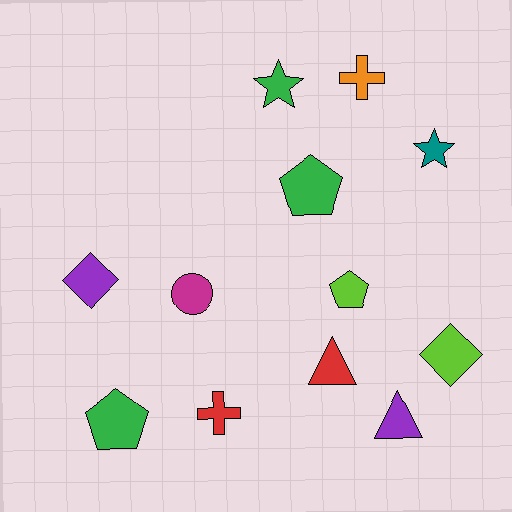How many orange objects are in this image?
There is 1 orange object.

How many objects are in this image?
There are 12 objects.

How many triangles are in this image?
There are 2 triangles.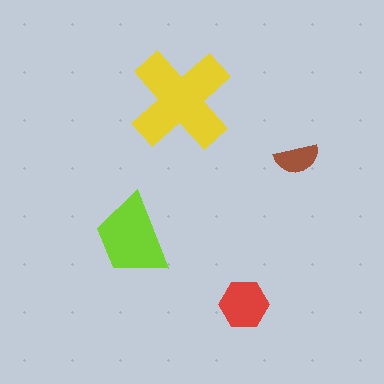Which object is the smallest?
The brown semicircle.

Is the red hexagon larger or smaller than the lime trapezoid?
Smaller.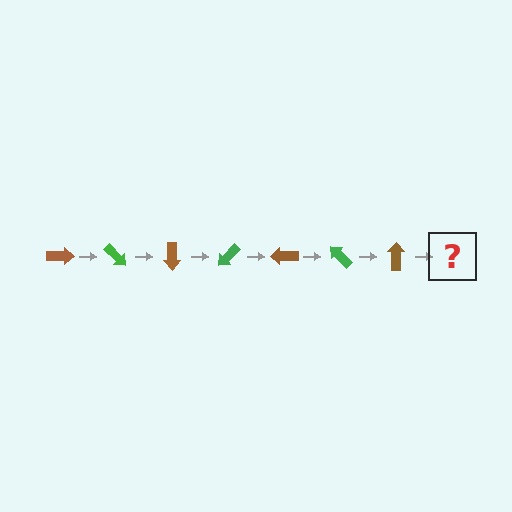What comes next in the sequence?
The next element should be a green arrow, rotated 315 degrees from the start.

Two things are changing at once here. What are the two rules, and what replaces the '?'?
The two rules are that it rotates 45 degrees each step and the color cycles through brown and green. The '?' should be a green arrow, rotated 315 degrees from the start.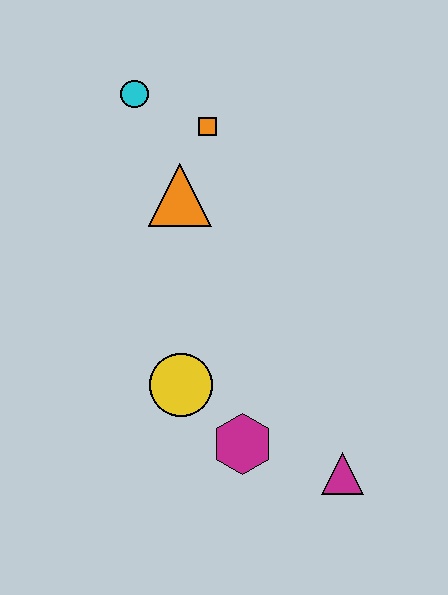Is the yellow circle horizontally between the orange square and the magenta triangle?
No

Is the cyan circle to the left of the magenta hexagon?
Yes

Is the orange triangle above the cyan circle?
No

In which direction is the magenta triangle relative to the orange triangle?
The magenta triangle is below the orange triangle.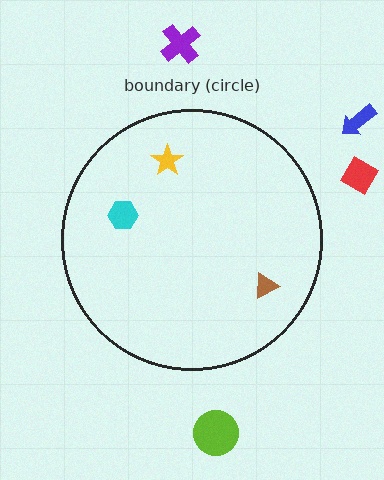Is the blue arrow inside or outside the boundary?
Outside.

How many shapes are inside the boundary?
3 inside, 4 outside.